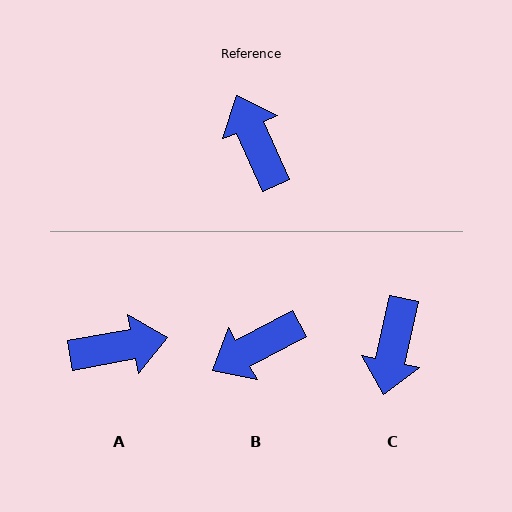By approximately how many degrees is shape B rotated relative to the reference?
Approximately 95 degrees counter-clockwise.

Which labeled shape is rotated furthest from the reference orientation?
C, about 144 degrees away.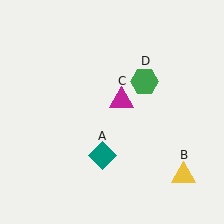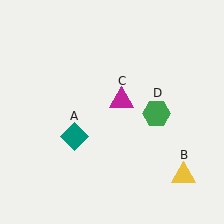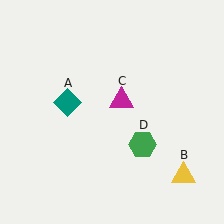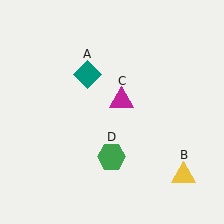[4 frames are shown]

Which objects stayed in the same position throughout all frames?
Yellow triangle (object B) and magenta triangle (object C) remained stationary.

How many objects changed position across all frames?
2 objects changed position: teal diamond (object A), green hexagon (object D).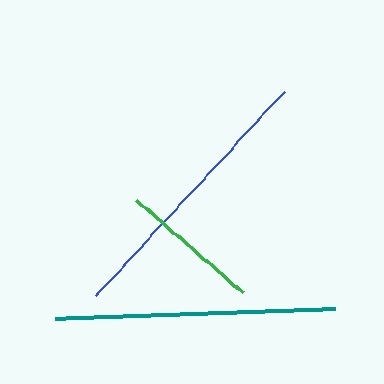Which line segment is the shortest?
The green line is the shortest at approximately 141 pixels.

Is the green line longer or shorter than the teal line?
The teal line is longer than the green line.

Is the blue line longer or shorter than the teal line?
The teal line is longer than the blue line.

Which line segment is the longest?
The teal line is the longest at approximately 279 pixels.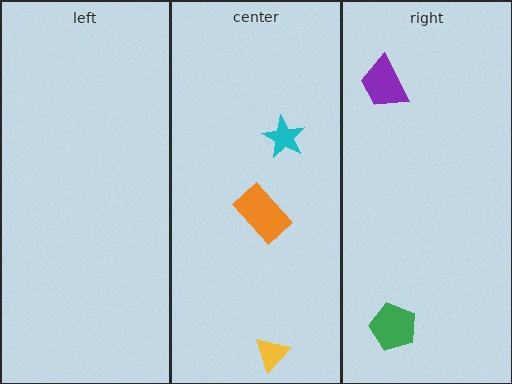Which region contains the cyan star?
The center region.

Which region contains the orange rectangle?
The center region.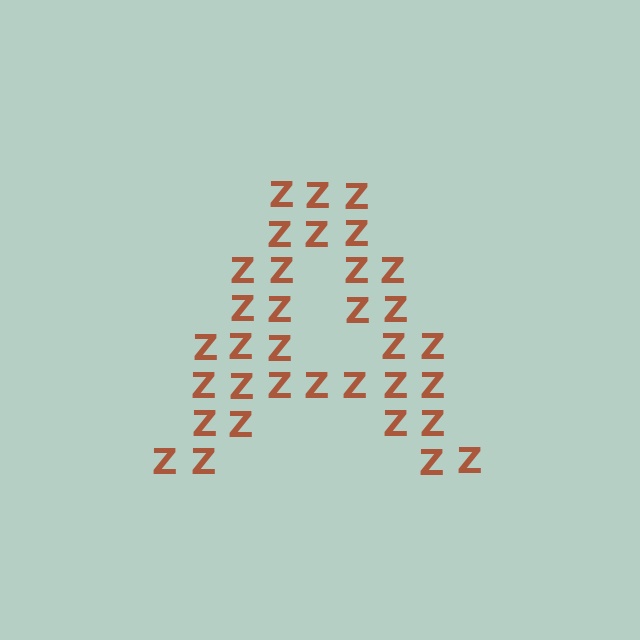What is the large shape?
The large shape is the letter A.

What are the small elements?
The small elements are letter Z's.